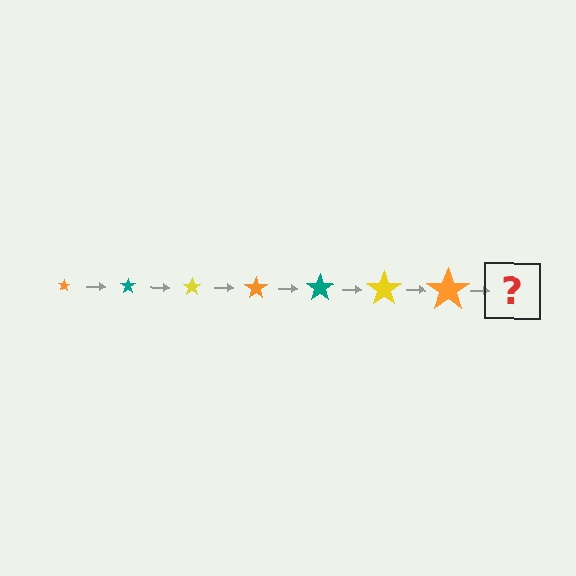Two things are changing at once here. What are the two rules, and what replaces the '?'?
The two rules are that the star grows larger each step and the color cycles through orange, teal, and yellow. The '?' should be a teal star, larger than the previous one.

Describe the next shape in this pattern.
It should be a teal star, larger than the previous one.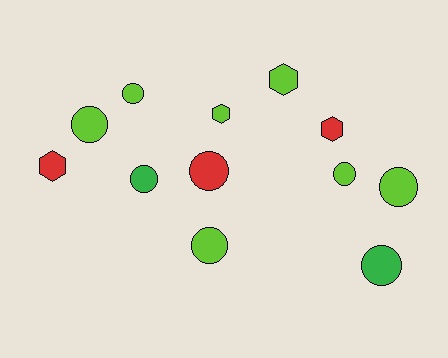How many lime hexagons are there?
There are 2 lime hexagons.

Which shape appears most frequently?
Circle, with 8 objects.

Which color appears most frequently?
Lime, with 7 objects.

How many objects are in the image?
There are 12 objects.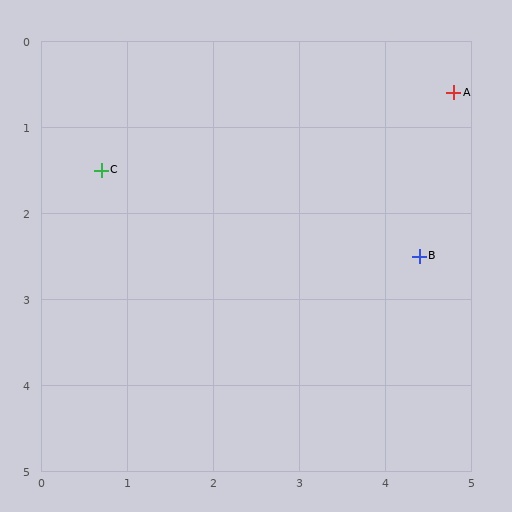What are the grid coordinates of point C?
Point C is at approximately (0.7, 1.5).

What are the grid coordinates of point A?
Point A is at approximately (4.8, 0.6).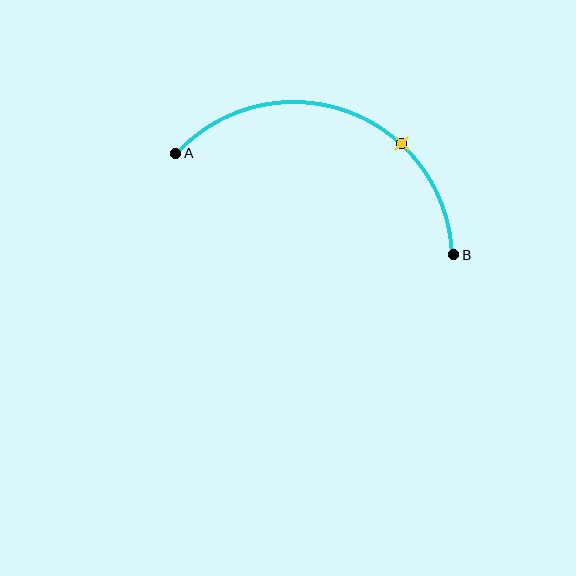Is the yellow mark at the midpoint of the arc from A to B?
No. The yellow mark lies on the arc but is closer to endpoint B. The arc midpoint would be at the point on the curve equidistant along the arc from both A and B.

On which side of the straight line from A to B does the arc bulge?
The arc bulges above the straight line connecting A and B.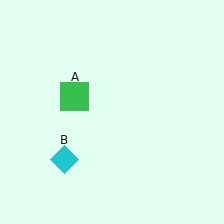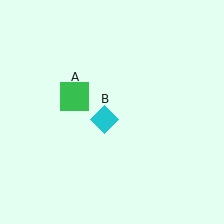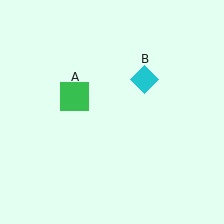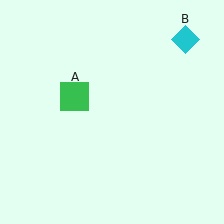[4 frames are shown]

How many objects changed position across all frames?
1 object changed position: cyan diamond (object B).